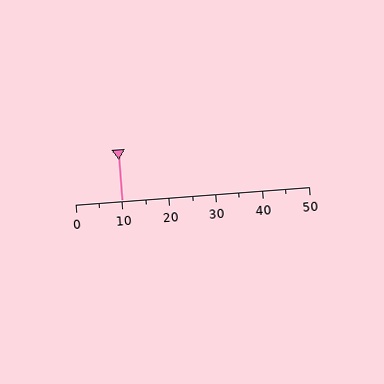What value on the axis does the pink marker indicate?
The marker indicates approximately 10.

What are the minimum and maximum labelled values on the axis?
The axis runs from 0 to 50.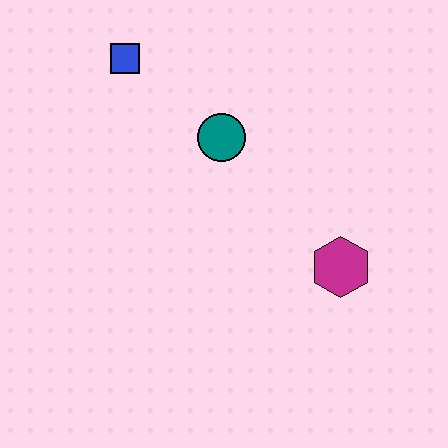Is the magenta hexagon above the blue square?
No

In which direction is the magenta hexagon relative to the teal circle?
The magenta hexagon is below the teal circle.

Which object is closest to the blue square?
The teal circle is closest to the blue square.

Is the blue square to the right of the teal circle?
No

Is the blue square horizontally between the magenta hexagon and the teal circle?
No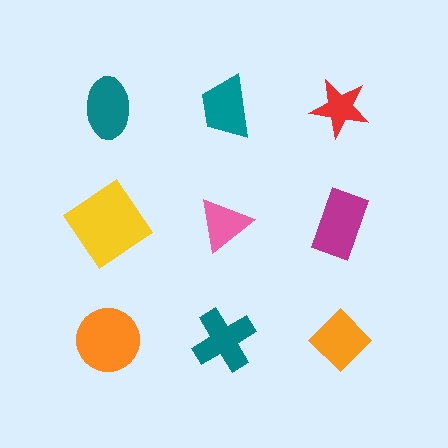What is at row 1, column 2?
A teal trapezoid.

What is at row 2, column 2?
A pink triangle.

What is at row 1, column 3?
A red star.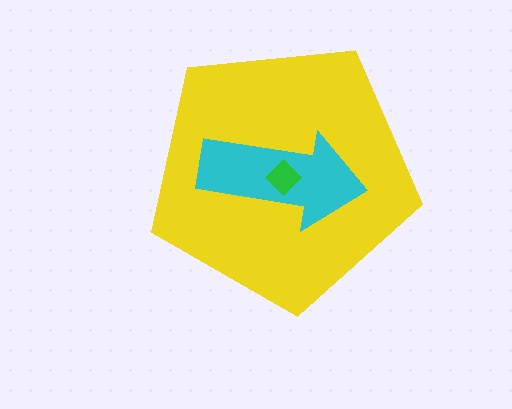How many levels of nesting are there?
3.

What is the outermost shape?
The yellow pentagon.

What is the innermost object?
The green diamond.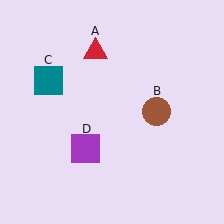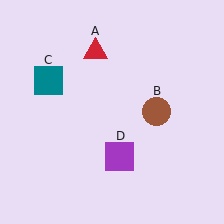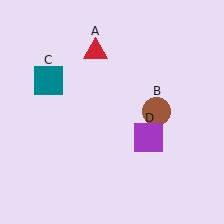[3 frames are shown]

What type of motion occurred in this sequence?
The purple square (object D) rotated counterclockwise around the center of the scene.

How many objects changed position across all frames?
1 object changed position: purple square (object D).